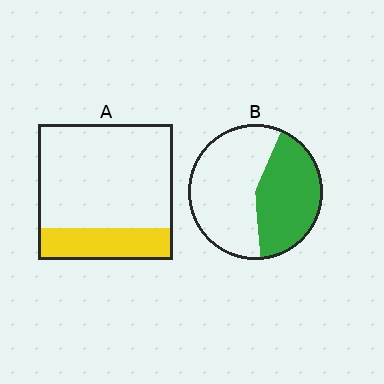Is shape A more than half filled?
No.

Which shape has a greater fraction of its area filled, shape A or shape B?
Shape B.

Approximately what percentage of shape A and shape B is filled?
A is approximately 25% and B is approximately 45%.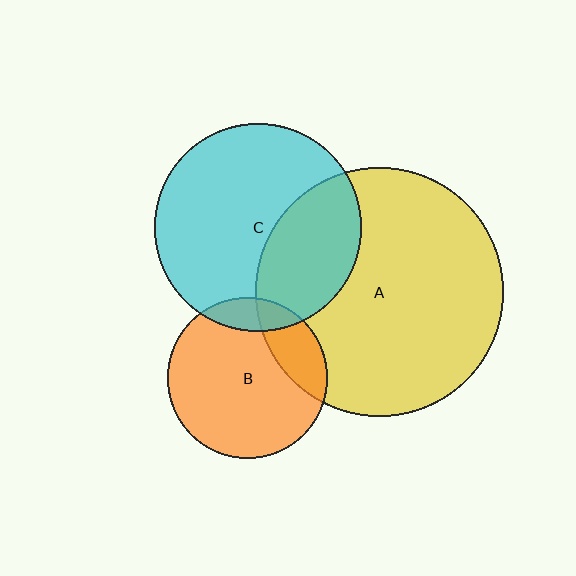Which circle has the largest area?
Circle A (yellow).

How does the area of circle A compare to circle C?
Approximately 1.4 times.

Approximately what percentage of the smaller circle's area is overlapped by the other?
Approximately 10%.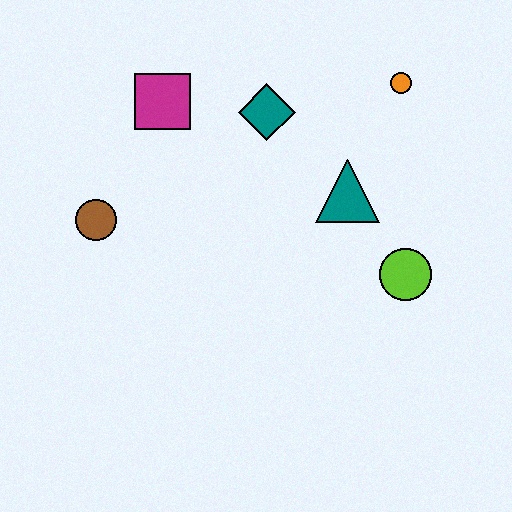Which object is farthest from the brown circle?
The orange circle is farthest from the brown circle.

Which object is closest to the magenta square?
The teal diamond is closest to the magenta square.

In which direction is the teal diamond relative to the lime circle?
The teal diamond is above the lime circle.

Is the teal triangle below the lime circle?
No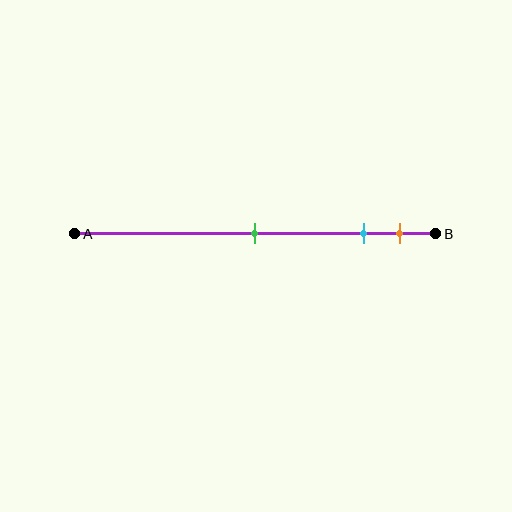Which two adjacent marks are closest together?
The cyan and orange marks are the closest adjacent pair.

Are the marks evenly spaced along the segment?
No, the marks are not evenly spaced.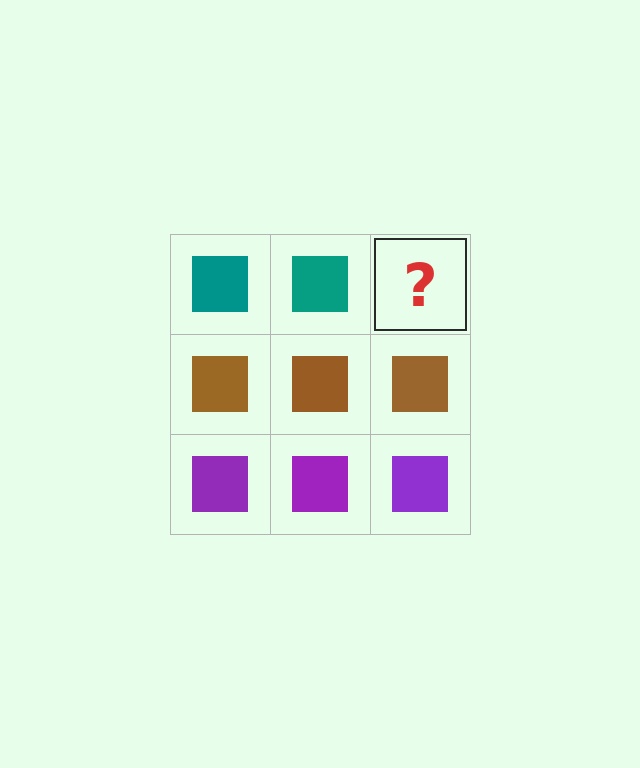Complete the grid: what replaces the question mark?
The question mark should be replaced with a teal square.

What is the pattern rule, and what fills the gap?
The rule is that each row has a consistent color. The gap should be filled with a teal square.